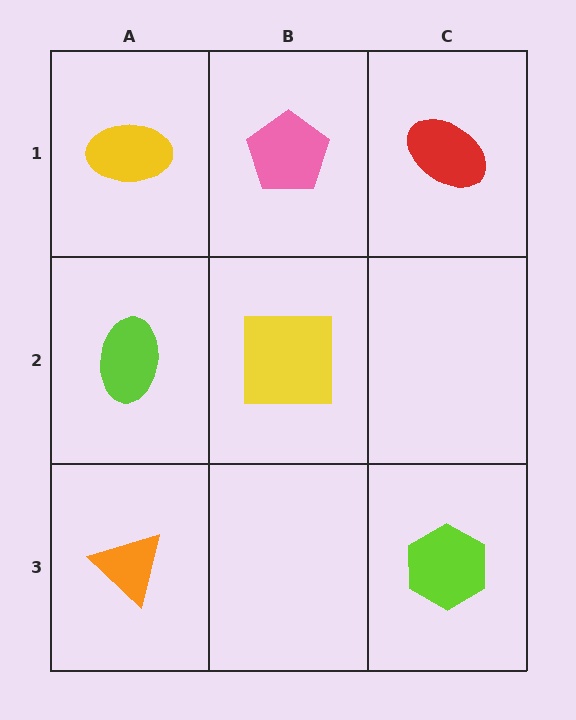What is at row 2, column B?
A yellow square.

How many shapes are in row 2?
2 shapes.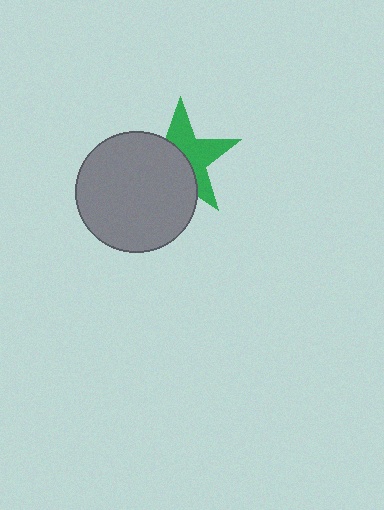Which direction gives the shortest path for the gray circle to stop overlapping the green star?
Moving toward the lower-left gives the shortest separation.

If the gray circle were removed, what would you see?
You would see the complete green star.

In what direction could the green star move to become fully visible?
The green star could move toward the upper-right. That would shift it out from behind the gray circle entirely.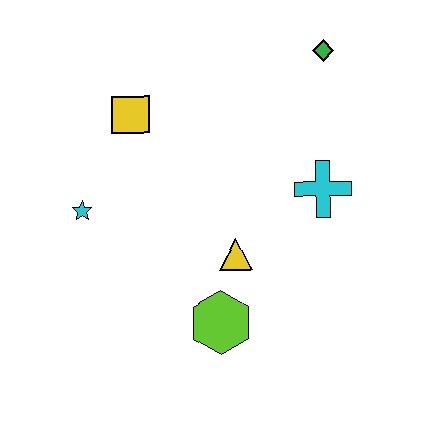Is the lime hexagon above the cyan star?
No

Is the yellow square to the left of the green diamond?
Yes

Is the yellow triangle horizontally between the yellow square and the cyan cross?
Yes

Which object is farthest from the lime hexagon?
The green diamond is farthest from the lime hexagon.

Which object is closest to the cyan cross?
The yellow triangle is closest to the cyan cross.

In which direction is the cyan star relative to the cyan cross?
The cyan star is to the left of the cyan cross.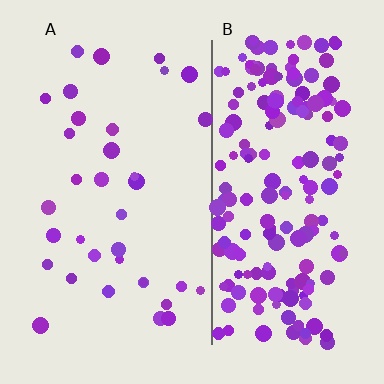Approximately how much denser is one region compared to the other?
Approximately 5.1× — region B over region A.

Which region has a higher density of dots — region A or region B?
B (the right).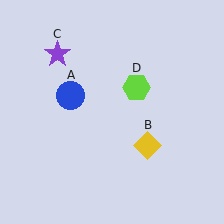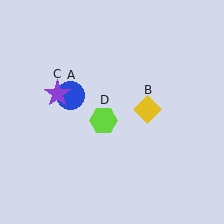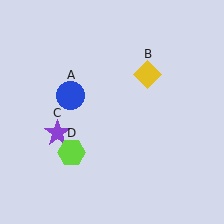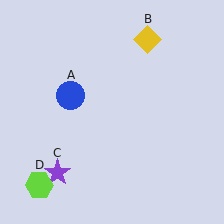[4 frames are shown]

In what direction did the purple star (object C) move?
The purple star (object C) moved down.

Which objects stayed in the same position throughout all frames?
Blue circle (object A) remained stationary.